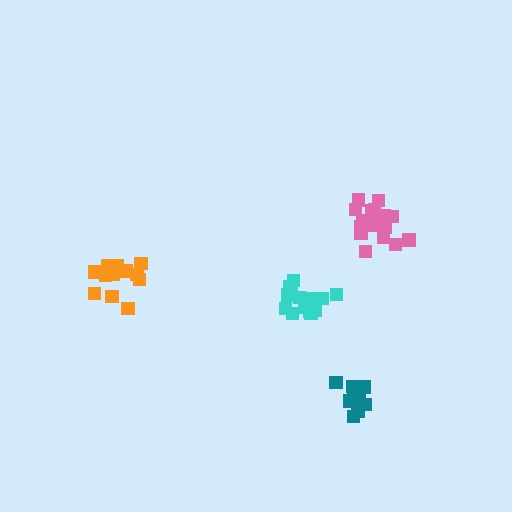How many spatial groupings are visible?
There are 4 spatial groupings.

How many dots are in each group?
Group 1: 12 dots, Group 2: 16 dots, Group 3: 18 dots, Group 4: 14 dots (60 total).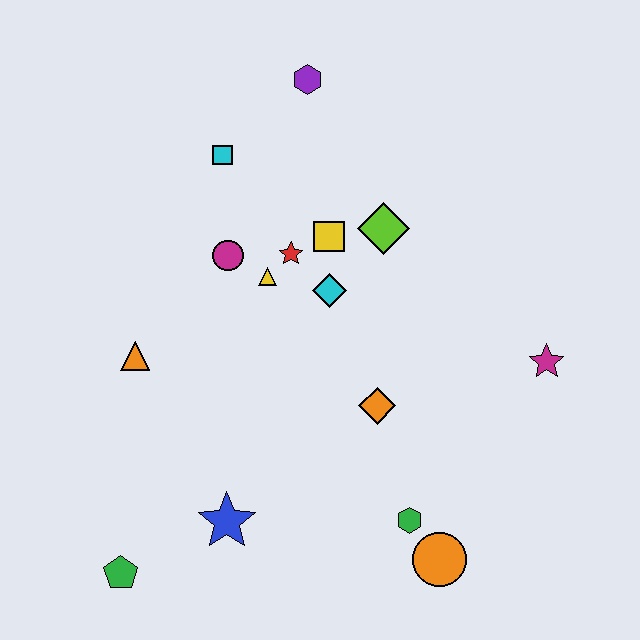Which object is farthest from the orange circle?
The purple hexagon is farthest from the orange circle.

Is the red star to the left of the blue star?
No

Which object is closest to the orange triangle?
The magenta circle is closest to the orange triangle.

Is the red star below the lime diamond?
Yes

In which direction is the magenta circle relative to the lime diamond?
The magenta circle is to the left of the lime diamond.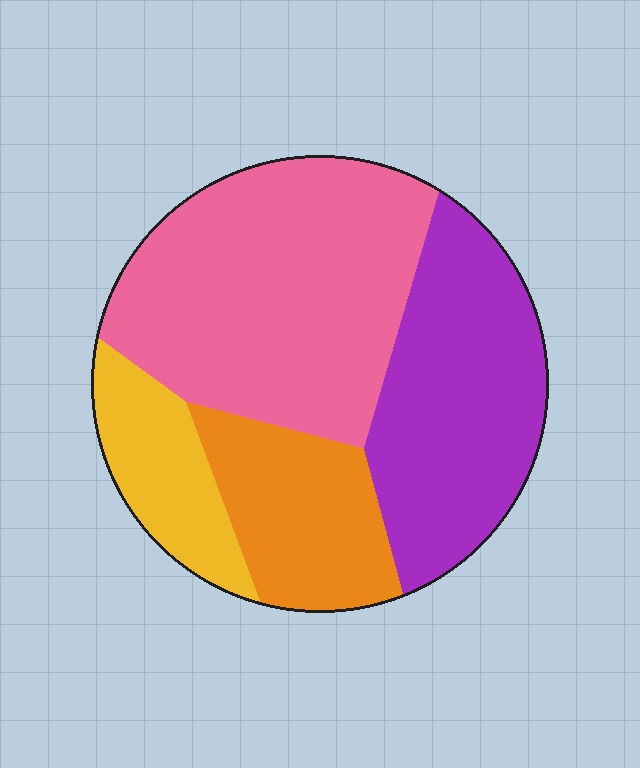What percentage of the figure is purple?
Purple covers 29% of the figure.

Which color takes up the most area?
Pink, at roughly 40%.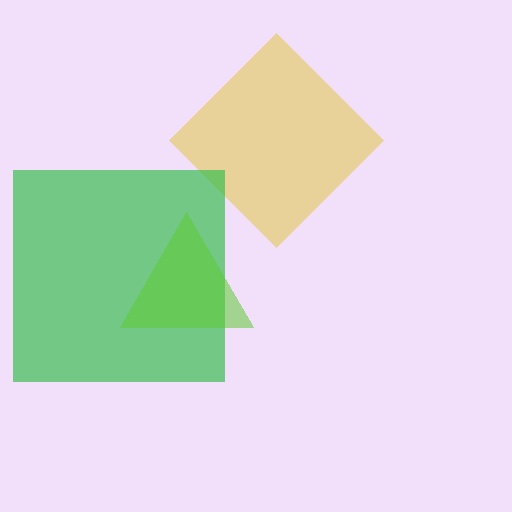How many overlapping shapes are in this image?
There are 3 overlapping shapes in the image.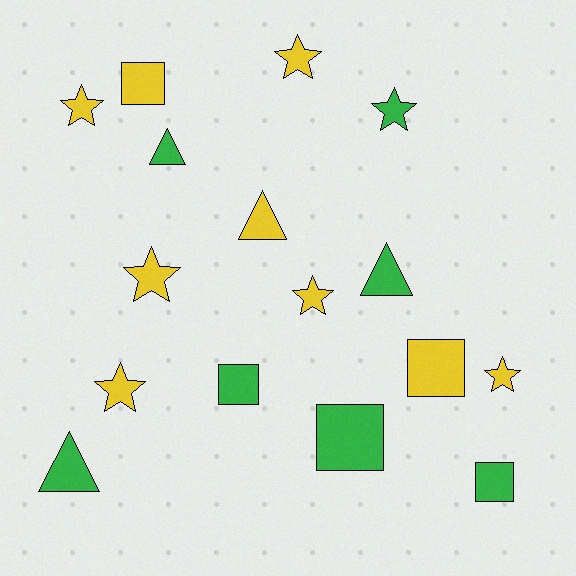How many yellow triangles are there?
There is 1 yellow triangle.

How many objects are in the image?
There are 16 objects.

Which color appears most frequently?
Yellow, with 9 objects.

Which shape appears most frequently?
Star, with 7 objects.